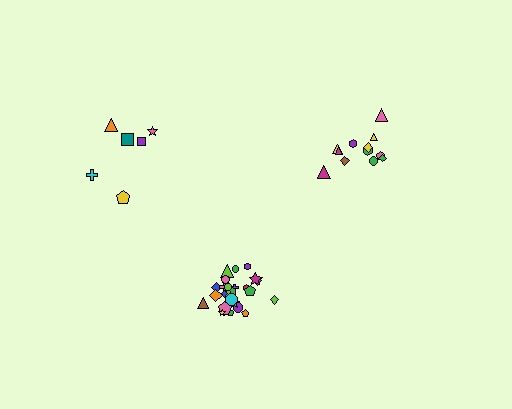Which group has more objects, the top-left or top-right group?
The top-right group.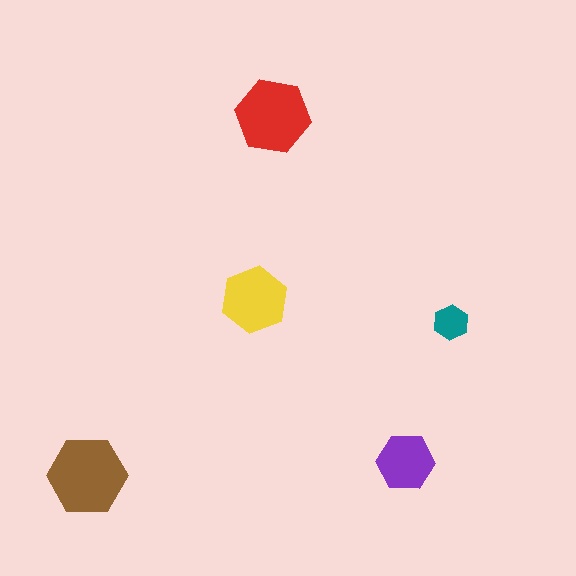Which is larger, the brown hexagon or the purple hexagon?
The brown one.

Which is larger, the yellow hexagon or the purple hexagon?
The yellow one.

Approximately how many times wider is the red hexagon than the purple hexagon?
About 1.5 times wider.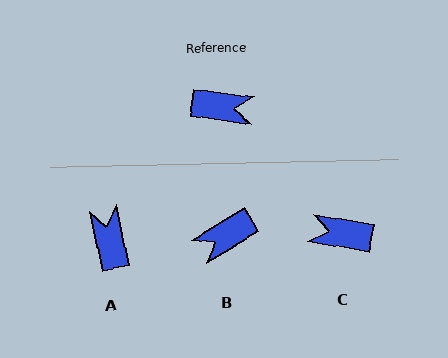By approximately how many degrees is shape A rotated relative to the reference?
Approximately 111 degrees counter-clockwise.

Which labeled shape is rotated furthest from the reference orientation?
C, about 178 degrees away.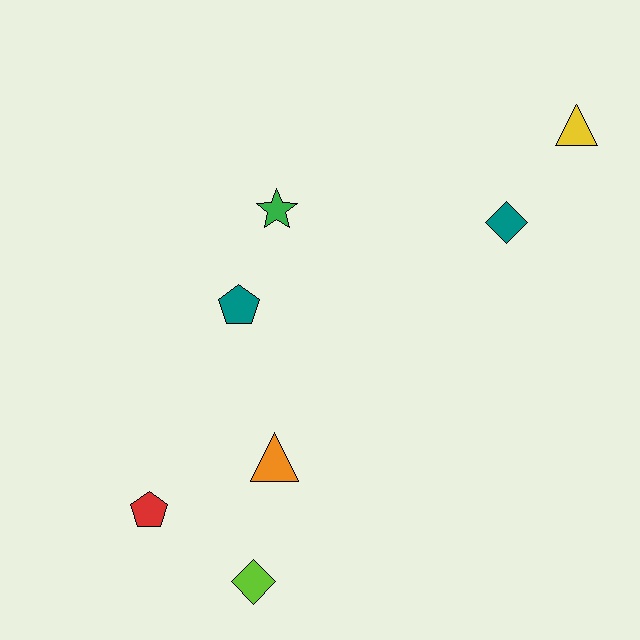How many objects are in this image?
There are 7 objects.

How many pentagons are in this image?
There are 2 pentagons.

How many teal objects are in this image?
There are 2 teal objects.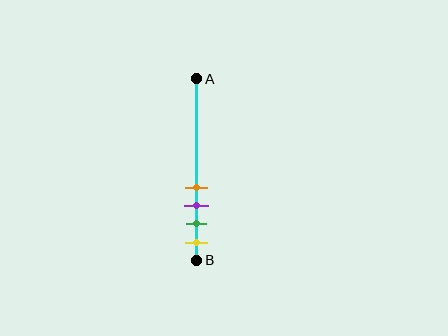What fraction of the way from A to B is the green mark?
The green mark is approximately 80% (0.8) of the way from A to B.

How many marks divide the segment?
There are 4 marks dividing the segment.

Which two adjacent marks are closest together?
The orange and purple marks are the closest adjacent pair.